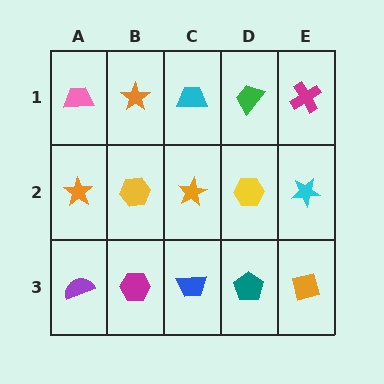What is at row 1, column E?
A magenta cross.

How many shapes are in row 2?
5 shapes.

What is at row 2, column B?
A yellow hexagon.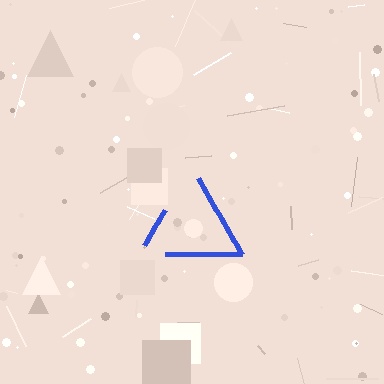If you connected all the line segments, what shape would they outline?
They would outline a triangle.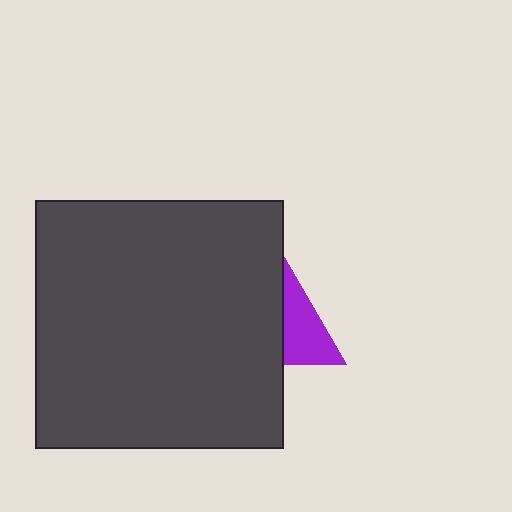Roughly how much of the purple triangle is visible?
About half of it is visible (roughly 52%).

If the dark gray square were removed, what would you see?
You would see the complete purple triangle.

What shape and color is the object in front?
The object in front is a dark gray square.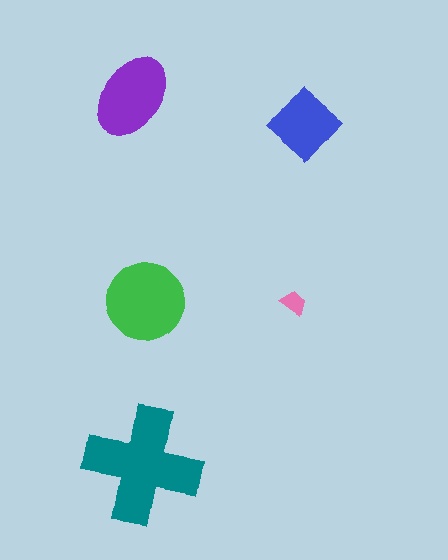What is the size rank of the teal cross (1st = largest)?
1st.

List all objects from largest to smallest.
The teal cross, the green circle, the purple ellipse, the blue diamond, the pink trapezoid.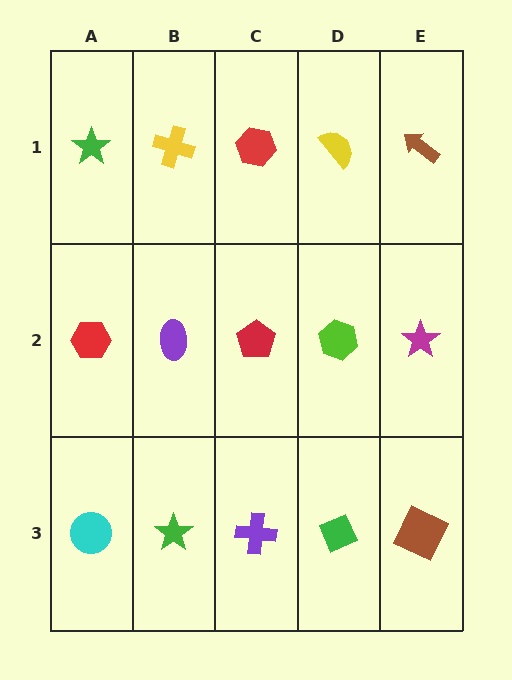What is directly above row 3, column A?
A red hexagon.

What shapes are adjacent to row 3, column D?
A lime hexagon (row 2, column D), a purple cross (row 3, column C), a brown square (row 3, column E).